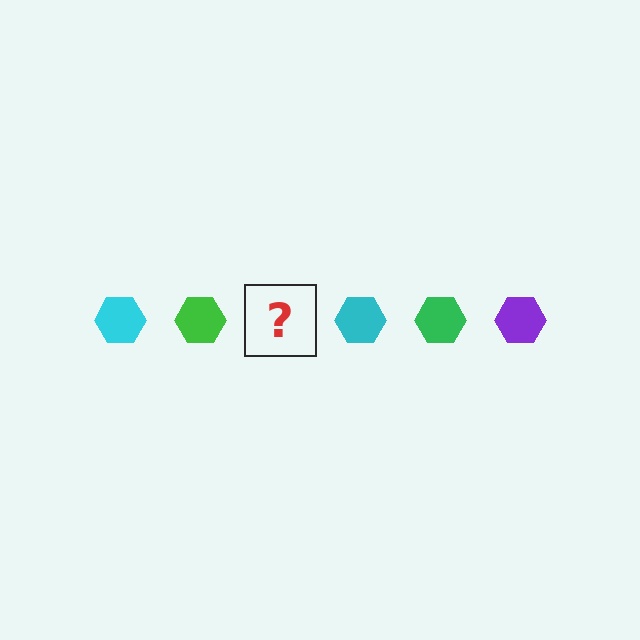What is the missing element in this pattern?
The missing element is a purple hexagon.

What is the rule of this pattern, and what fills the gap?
The rule is that the pattern cycles through cyan, green, purple hexagons. The gap should be filled with a purple hexagon.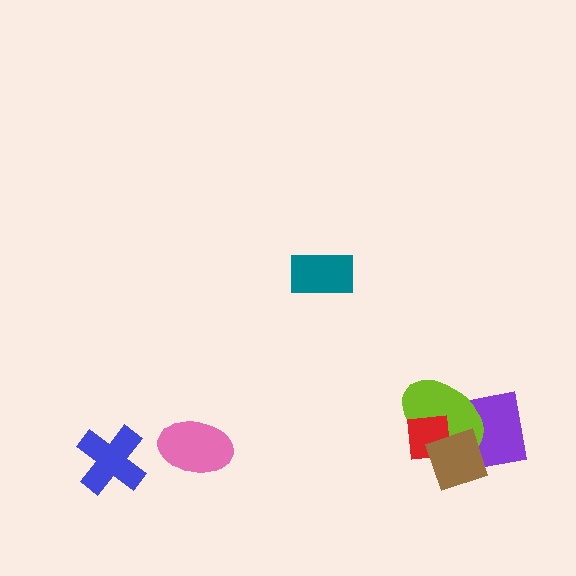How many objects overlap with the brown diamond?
3 objects overlap with the brown diamond.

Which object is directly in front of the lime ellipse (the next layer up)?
The red square is directly in front of the lime ellipse.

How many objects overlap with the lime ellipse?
3 objects overlap with the lime ellipse.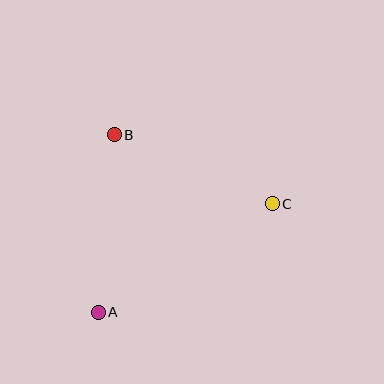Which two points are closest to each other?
Points B and C are closest to each other.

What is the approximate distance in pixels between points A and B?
The distance between A and B is approximately 178 pixels.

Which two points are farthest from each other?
Points A and C are farthest from each other.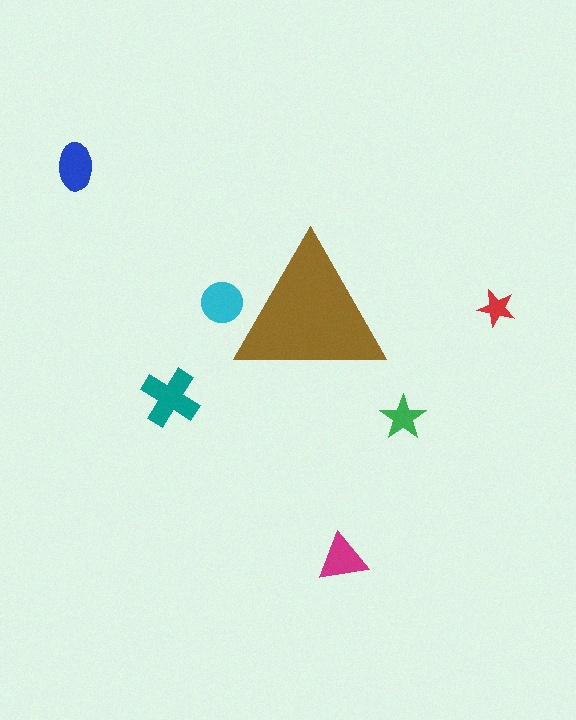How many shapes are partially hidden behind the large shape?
1 shape is partially hidden.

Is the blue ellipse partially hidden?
No, the blue ellipse is fully visible.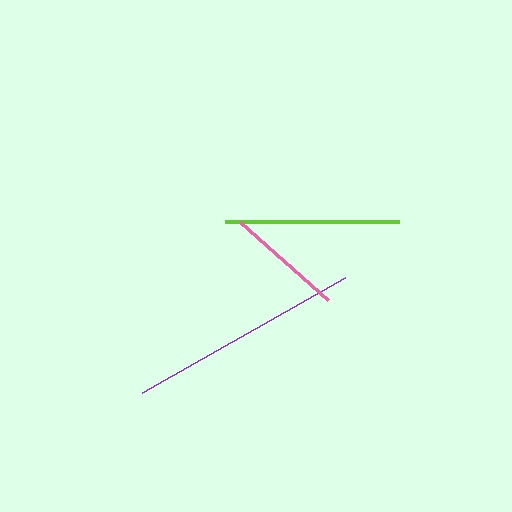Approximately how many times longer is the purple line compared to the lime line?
The purple line is approximately 1.3 times the length of the lime line.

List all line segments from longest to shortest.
From longest to shortest: purple, lime, pink.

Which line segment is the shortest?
The pink line is the shortest at approximately 118 pixels.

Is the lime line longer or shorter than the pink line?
The lime line is longer than the pink line.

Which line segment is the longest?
The purple line is the longest at approximately 233 pixels.